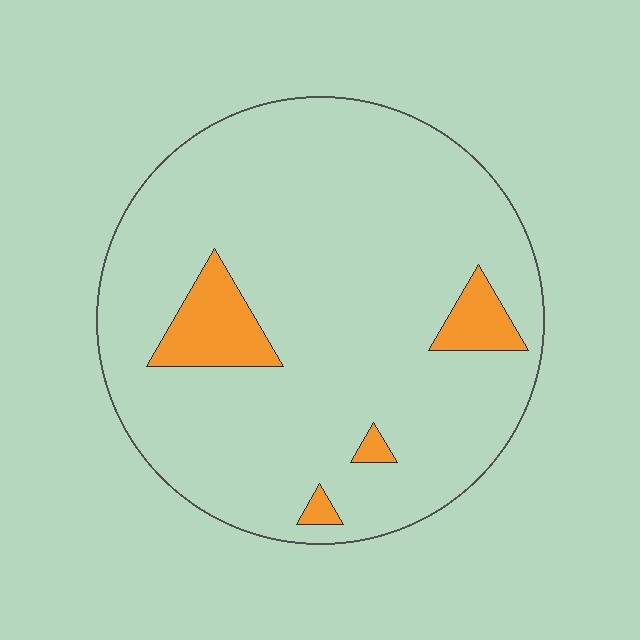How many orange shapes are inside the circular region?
4.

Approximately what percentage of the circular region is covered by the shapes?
Approximately 10%.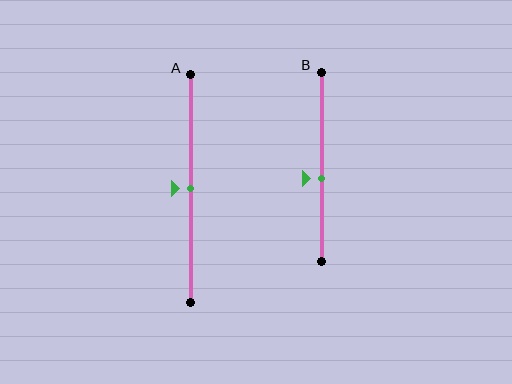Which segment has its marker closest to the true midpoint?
Segment A has its marker closest to the true midpoint.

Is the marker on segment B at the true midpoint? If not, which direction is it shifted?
No, the marker on segment B is shifted downward by about 6% of the segment length.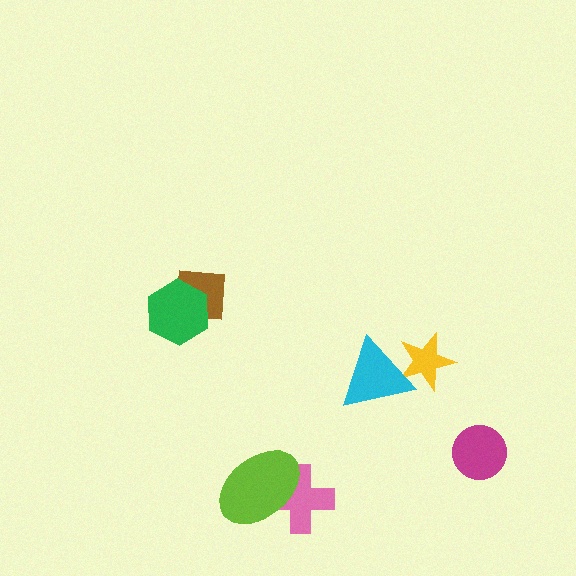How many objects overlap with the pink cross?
1 object overlaps with the pink cross.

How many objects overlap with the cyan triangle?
1 object overlaps with the cyan triangle.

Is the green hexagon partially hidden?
No, no other shape covers it.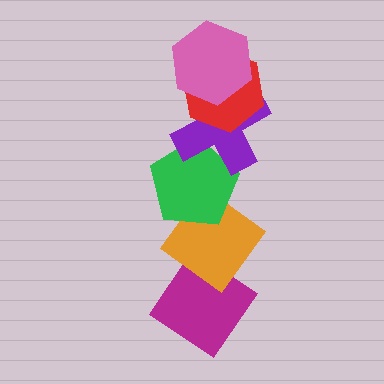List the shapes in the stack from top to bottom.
From top to bottom: the pink hexagon, the red hexagon, the purple cross, the green pentagon, the orange diamond, the magenta diamond.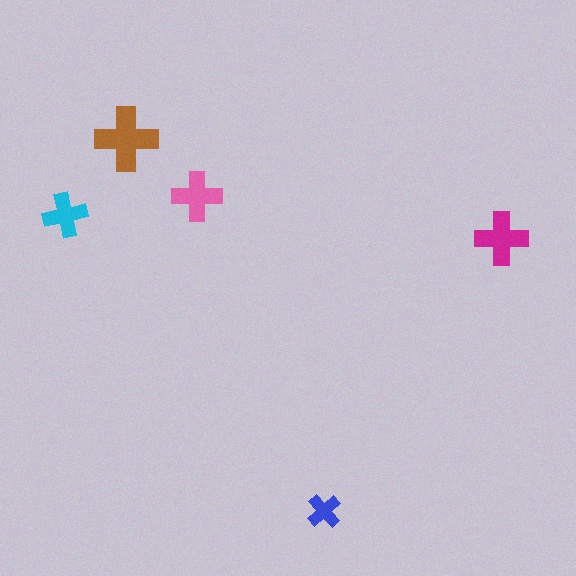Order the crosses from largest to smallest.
the brown one, the magenta one, the pink one, the cyan one, the blue one.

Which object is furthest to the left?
The cyan cross is leftmost.